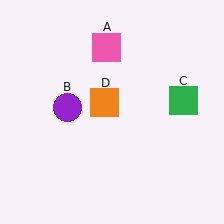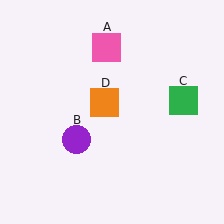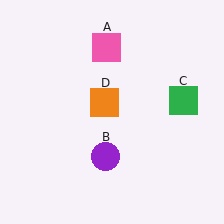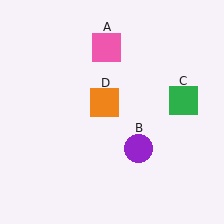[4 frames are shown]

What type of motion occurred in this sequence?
The purple circle (object B) rotated counterclockwise around the center of the scene.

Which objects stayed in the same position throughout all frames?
Pink square (object A) and green square (object C) and orange square (object D) remained stationary.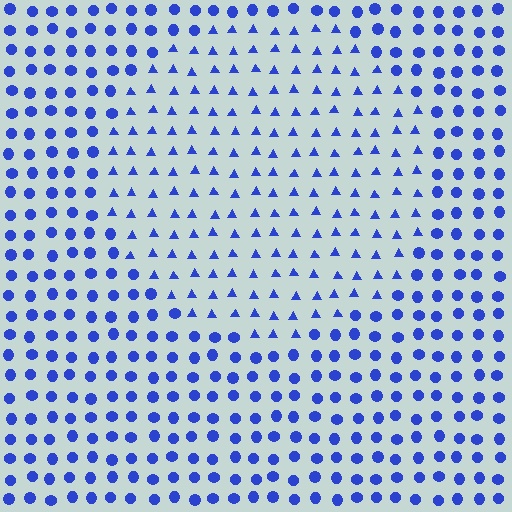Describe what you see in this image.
The image is filled with small blue elements arranged in a uniform grid. A circle-shaped region contains triangles, while the surrounding area contains circles. The boundary is defined purely by the change in element shape.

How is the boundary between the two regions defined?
The boundary is defined by a change in element shape: triangles inside vs. circles outside. All elements share the same color and spacing.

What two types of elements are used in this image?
The image uses triangles inside the circle region and circles outside it.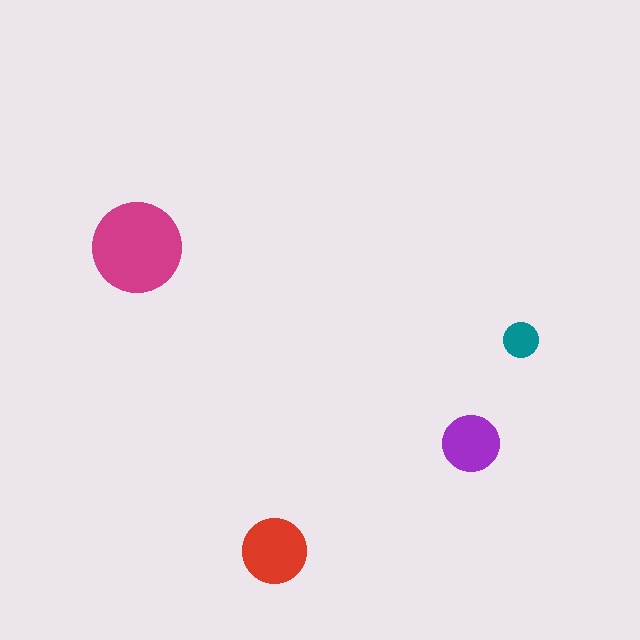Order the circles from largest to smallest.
the magenta one, the red one, the purple one, the teal one.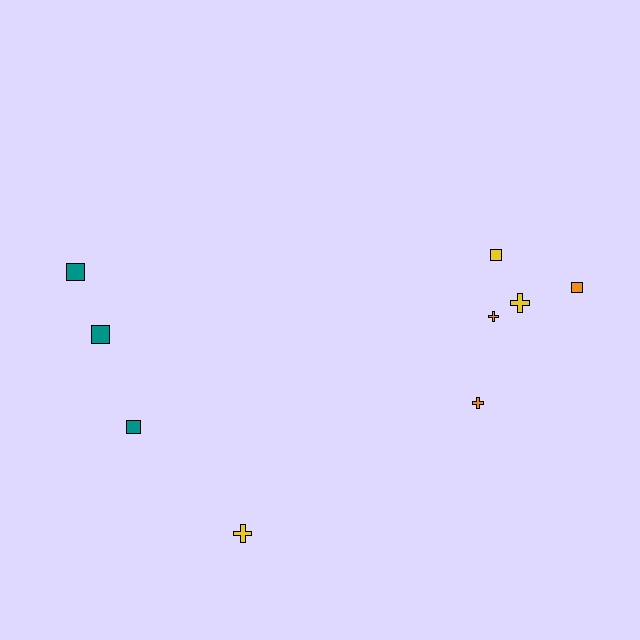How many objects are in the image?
There are 9 objects.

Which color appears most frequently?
Yellow, with 3 objects.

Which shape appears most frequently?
Square, with 5 objects.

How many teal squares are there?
There are 3 teal squares.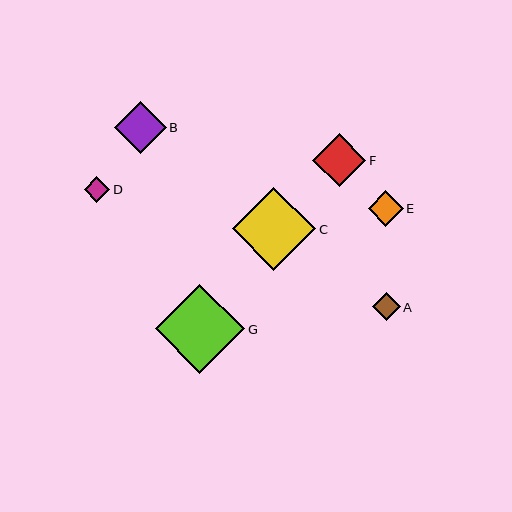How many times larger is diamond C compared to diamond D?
Diamond C is approximately 3.3 times the size of diamond D.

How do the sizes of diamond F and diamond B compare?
Diamond F and diamond B are approximately the same size.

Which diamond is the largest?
Diamond G is the largest with a size of approximately 90 pixels.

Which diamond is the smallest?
Diamond D is the smallest with a size of approximately 25 pixels.